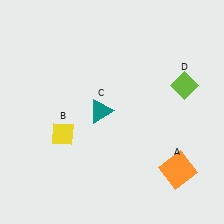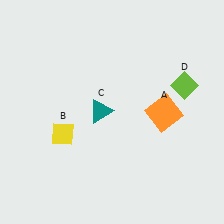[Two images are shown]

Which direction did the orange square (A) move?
The orange square (A) moved up.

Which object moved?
The orange square (A) moved up.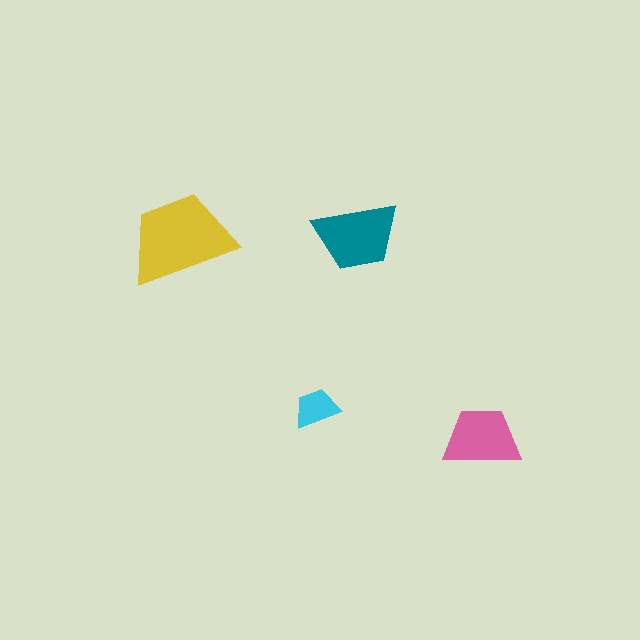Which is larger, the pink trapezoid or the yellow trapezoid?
The yellow one.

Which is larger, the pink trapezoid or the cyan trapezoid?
The pink one.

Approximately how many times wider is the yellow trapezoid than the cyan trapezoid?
About 2.5 times wider.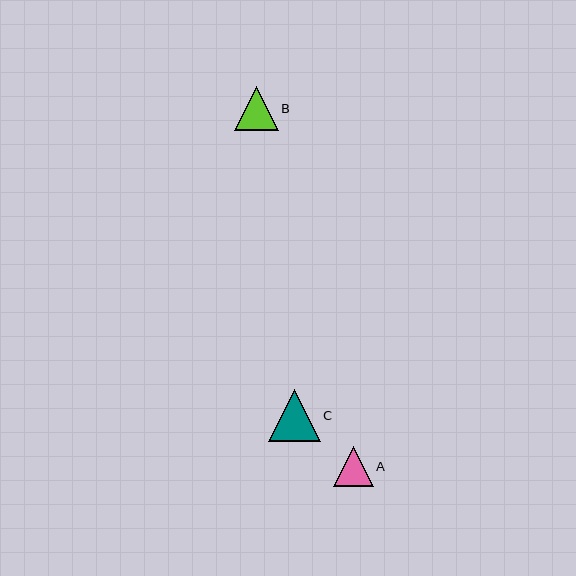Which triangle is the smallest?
Triangle A is the smallest with a size of approximately 40 pixels.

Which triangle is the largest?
Triangle C is the largest with a size of approximately 52 pixels.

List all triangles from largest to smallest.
From largest to smallest: C, B, A.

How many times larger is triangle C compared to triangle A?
Triangle C is approximately 1.3 times the size of triangle A.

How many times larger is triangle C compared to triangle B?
Triangle C is approximately 1.2 times the size of triangle B.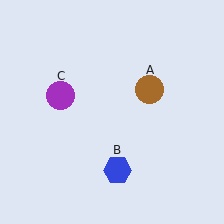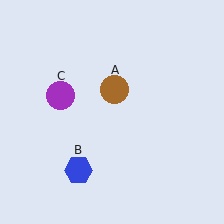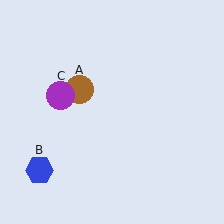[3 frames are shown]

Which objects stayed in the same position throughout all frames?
Purple circle (object C) remained stationary.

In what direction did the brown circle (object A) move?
The brown circle (object A) moved left.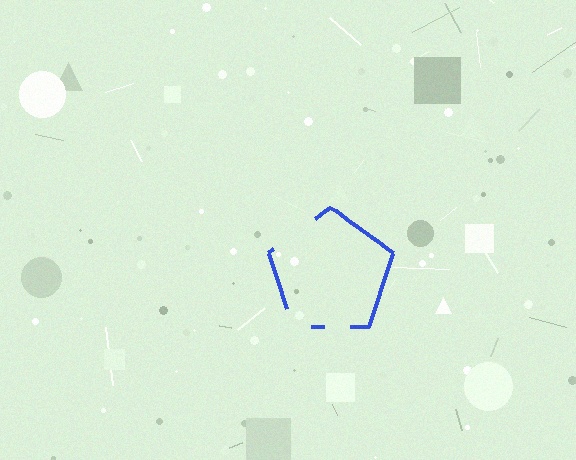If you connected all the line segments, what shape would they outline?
They would outline a pentagon.